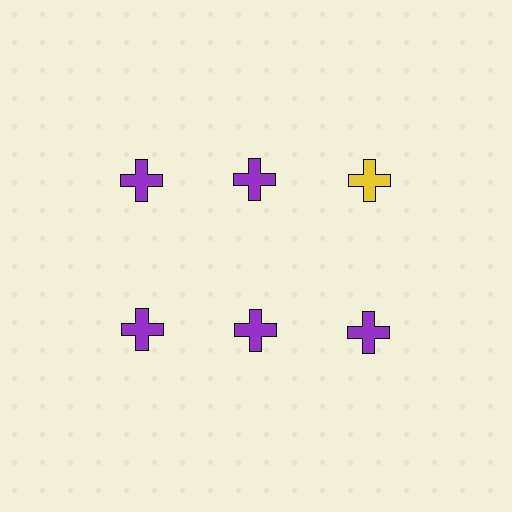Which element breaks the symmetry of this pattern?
The yellow cross in the top row, center column breaks the symmetry. All other shapes are purple crosses.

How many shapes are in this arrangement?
There are 6 shapes arranged in a grid pattern.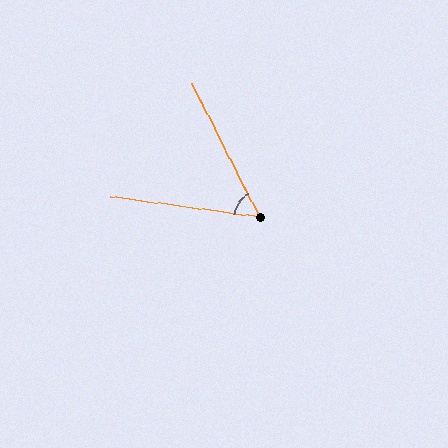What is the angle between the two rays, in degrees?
Approximately 55 degrees.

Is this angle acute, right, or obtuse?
It is acute.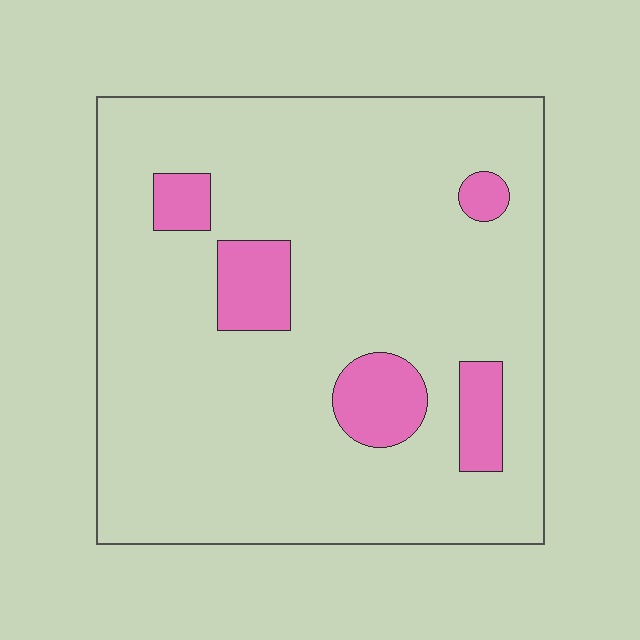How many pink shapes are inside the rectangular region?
5.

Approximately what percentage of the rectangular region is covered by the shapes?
Approximately 10%.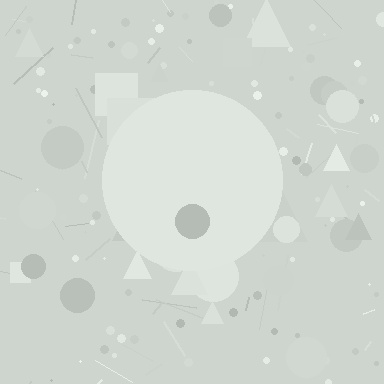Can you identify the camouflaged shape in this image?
The camouflaged shape is a circle.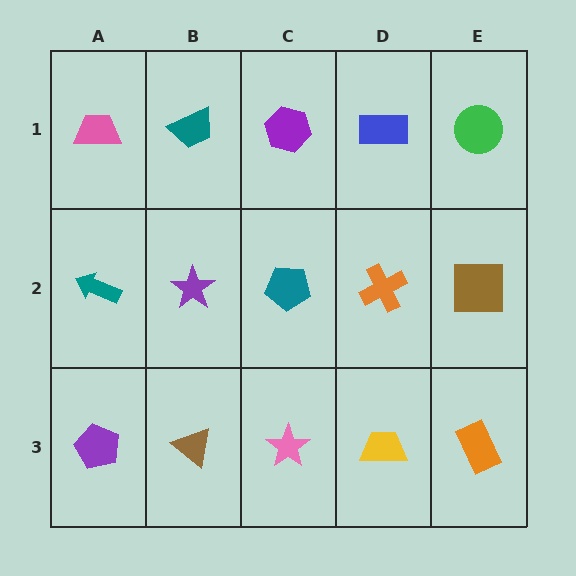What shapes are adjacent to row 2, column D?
A blue rectangle (row 1, column D), a yellow trapezoid (row 3, column D), a teal pentagon (row 2, column C), a brown square (row 2, column E).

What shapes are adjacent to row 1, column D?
An orange cross (row 2, column D), a purple hexagon (row 1, column C), a green circle (row 1, column E).